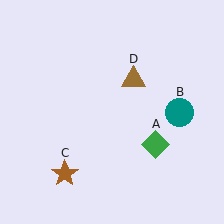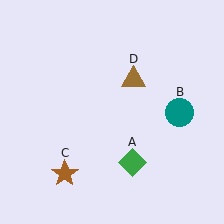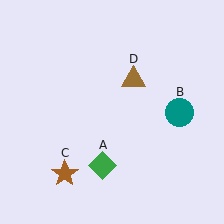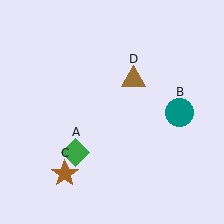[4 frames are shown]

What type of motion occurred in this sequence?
The green diamond (object A) rotated clockwise around the center of the scene.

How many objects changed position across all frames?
1 object changed position: green diamond (object A).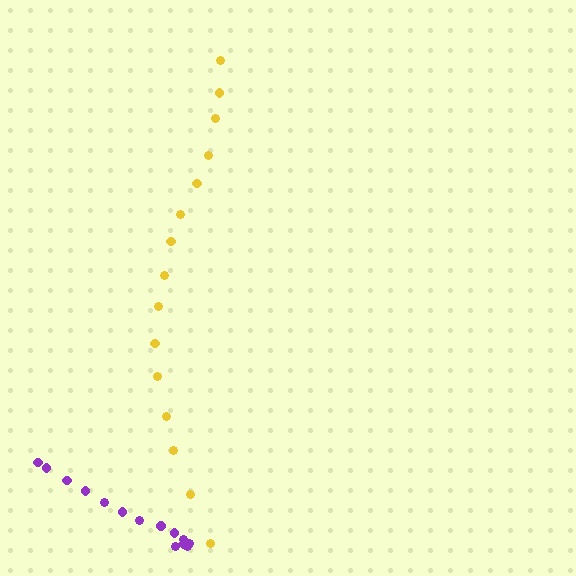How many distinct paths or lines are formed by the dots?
There are 2 distinct paths.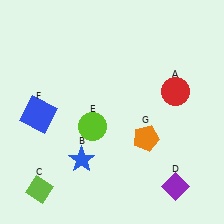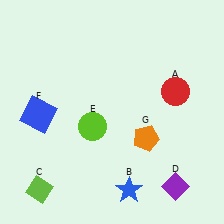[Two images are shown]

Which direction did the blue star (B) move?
The blue star (B) moved right.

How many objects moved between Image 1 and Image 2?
1 object moved between the two images.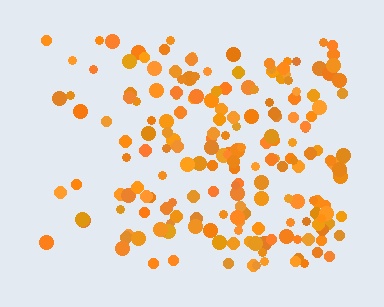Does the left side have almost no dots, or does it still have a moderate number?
Still a moderate number, just noticeably fewer than the right.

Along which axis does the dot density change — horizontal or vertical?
Horizontal.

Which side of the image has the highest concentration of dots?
The right.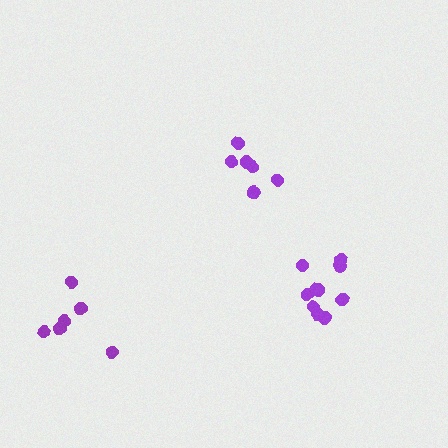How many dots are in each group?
Group 1: 10 dots, Group 2: 6 dots, Group 3: 6 dots (22 total).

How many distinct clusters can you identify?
There are 3 distinct clusters.